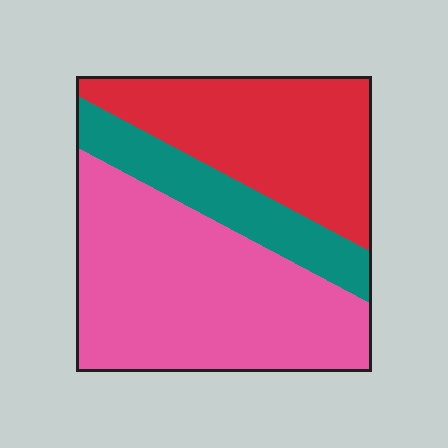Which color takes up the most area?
Pink, at roughly 50%.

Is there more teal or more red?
Red.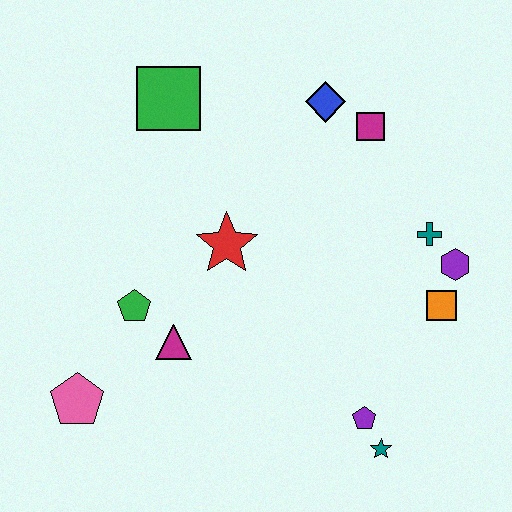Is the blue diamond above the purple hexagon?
Yes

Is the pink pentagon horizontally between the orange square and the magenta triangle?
No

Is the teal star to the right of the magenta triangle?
Yes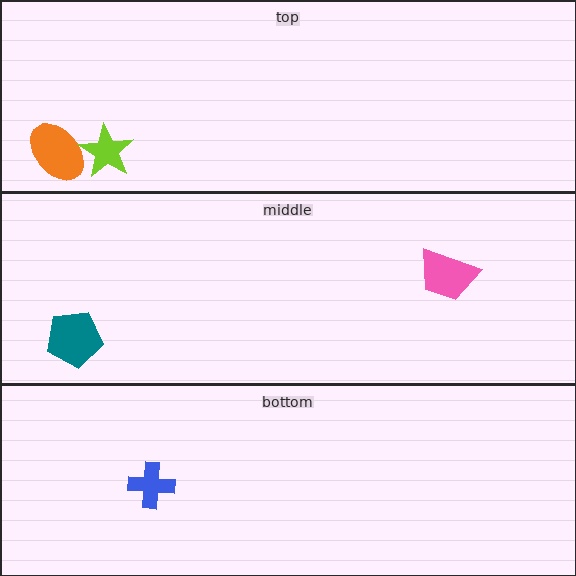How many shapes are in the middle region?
2.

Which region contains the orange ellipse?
The top region.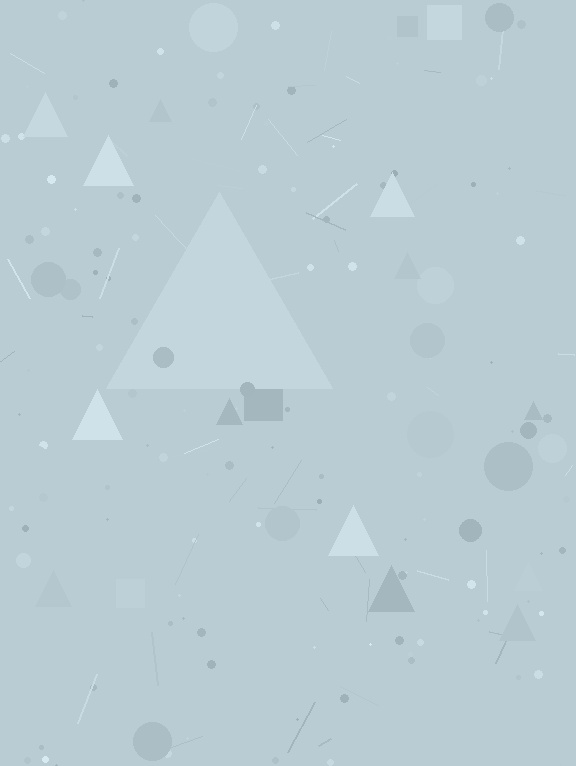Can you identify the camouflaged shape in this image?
The camouflaged shape is a triangle.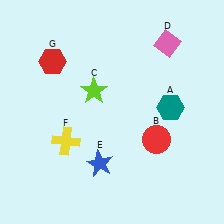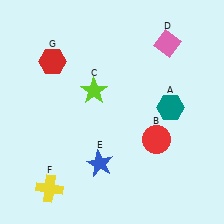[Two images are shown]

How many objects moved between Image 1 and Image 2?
1 object moved between the two images.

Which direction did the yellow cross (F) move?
The yellow cross (F) moved down.